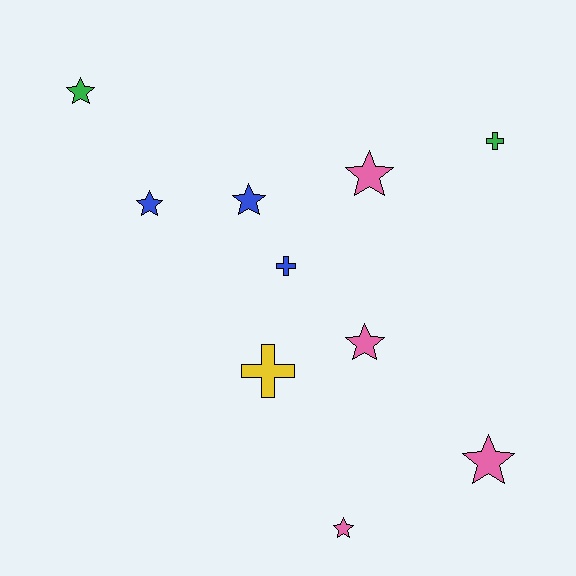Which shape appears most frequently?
Star, with 7 objects.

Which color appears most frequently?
Pink, with 4 objects.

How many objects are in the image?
There are 10 objects.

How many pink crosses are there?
There are no pink crosses.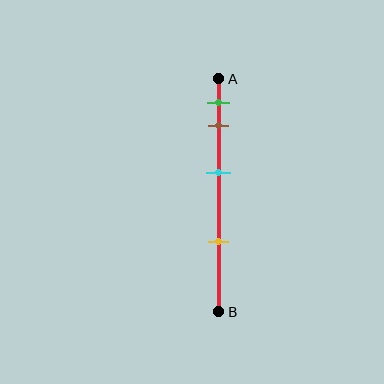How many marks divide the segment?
There are 4 marks dividing the segment.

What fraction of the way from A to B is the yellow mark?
The yellow mark is approximately 70% (0.7) of the way from A to B.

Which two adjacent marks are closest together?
The green and brown marks are the closest adjacent pair.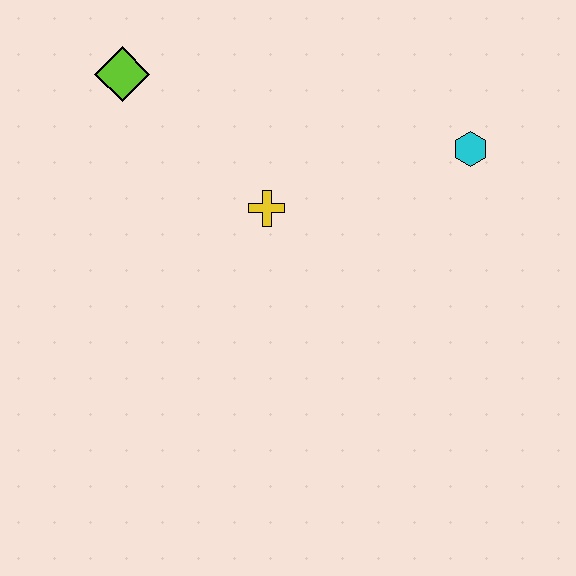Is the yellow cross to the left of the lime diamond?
No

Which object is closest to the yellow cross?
The lime diamond is closest to the yellow cross.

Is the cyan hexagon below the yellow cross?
No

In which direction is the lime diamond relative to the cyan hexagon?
The lime diamond is to the left of the cyan hexagon.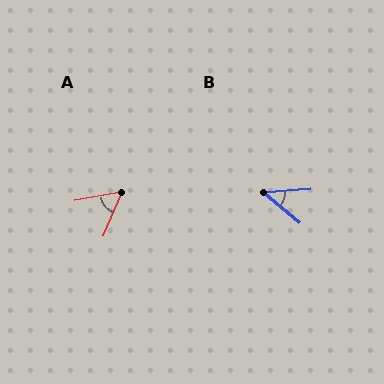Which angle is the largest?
A, at approximately 56 degrees.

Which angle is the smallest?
B, at approximately 44 degrees.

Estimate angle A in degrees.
Approximately 56 degrees.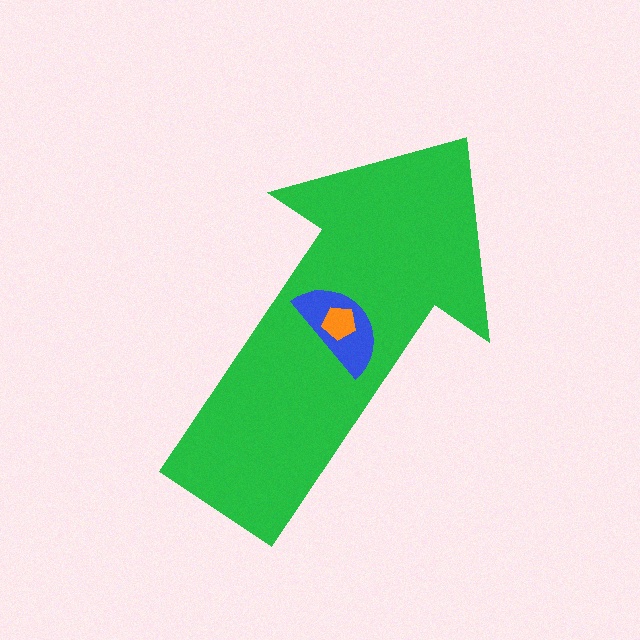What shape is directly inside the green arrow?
The blue semicircle.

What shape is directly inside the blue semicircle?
The orange pentagon.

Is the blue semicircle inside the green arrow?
Yes.